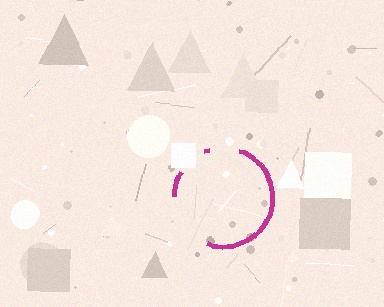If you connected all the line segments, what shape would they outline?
They would outline a circle.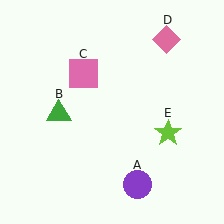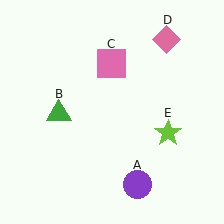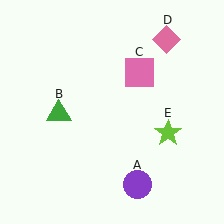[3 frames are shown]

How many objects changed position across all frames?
1 object changed position: pink square (object C).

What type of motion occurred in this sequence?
The pink square (object C) rotated clockwise around the center of the scene.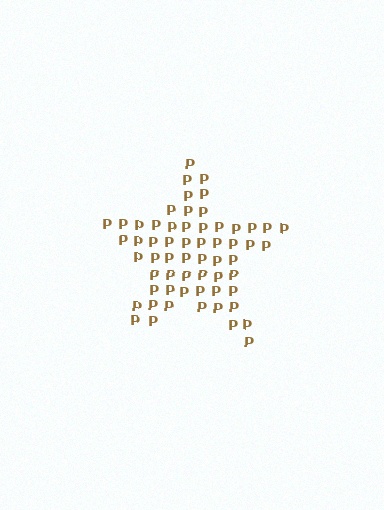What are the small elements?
The small elements are letter P's.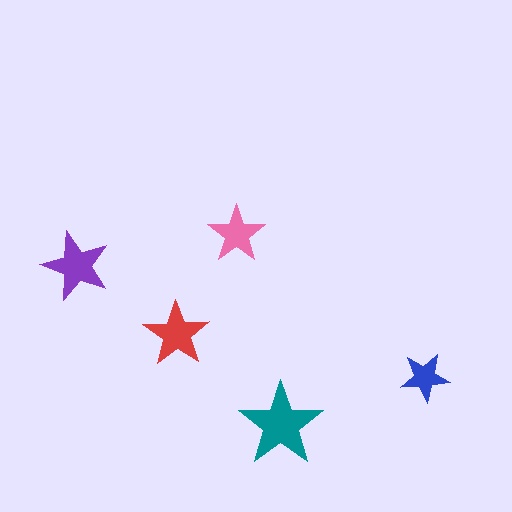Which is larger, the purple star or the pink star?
The purple one.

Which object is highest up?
The pink star is topmost.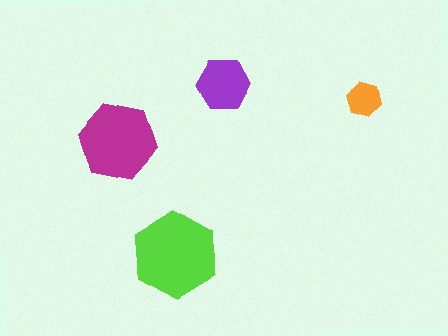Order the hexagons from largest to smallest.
the lime one, the magenta one, the purple one, the orange one.